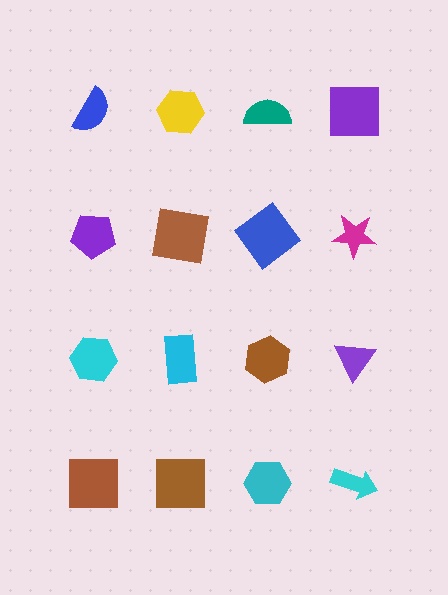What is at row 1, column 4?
A purple square.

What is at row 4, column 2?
A brown square.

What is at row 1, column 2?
A yellow hexagon.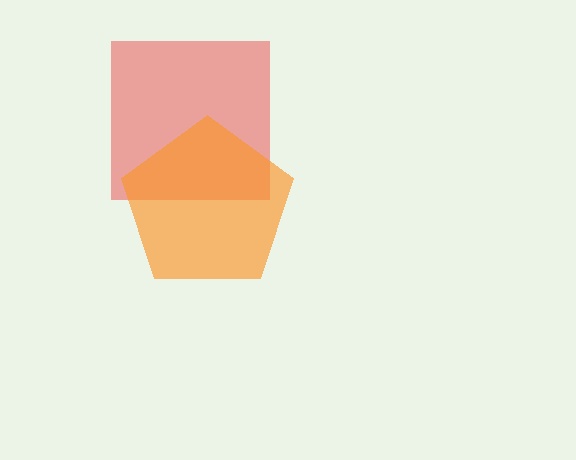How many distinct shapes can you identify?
There are 2 distinct shapes: a red square, an orange pentagon.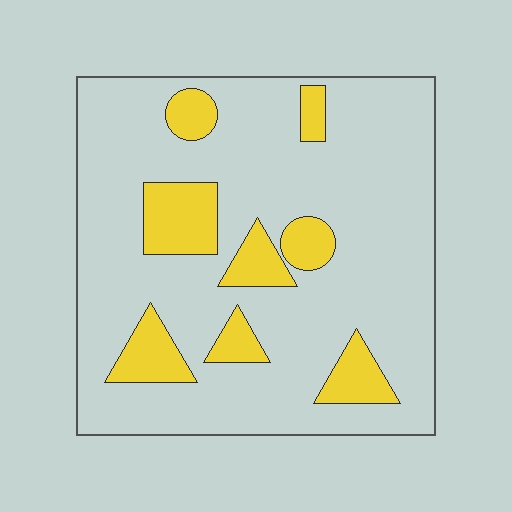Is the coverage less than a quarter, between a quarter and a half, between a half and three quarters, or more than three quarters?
Less than a quarter.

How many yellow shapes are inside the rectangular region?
8.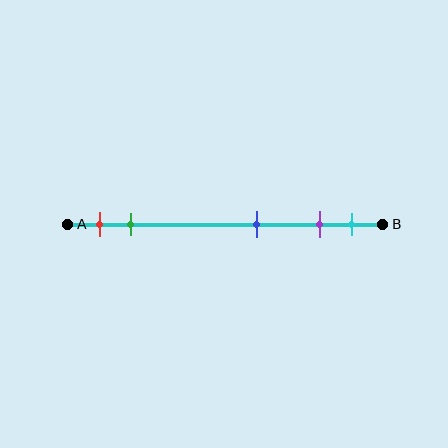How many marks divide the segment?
There are 5 marks dividing the segment.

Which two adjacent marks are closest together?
The purple and cyan marks are the closest adjacent pair.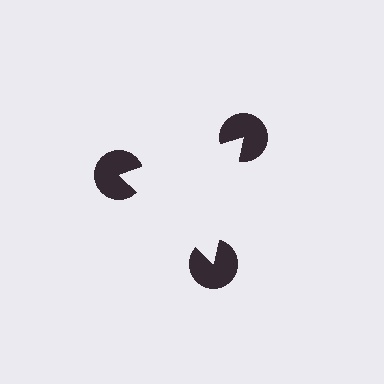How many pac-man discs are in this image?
There are 3 — one at each vertex of the illusory triangle.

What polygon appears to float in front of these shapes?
An illusory triangle — its edges are inferred from the aligned wedge cuts in the pac-man discs, not physically drawn.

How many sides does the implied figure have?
3 sides.